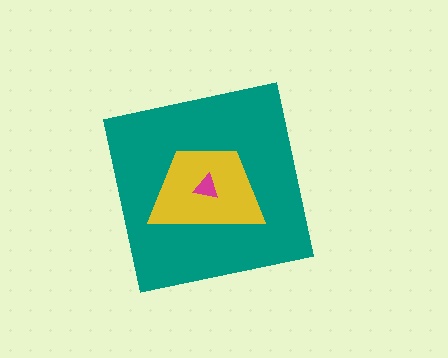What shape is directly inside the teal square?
The yellow trapezoid.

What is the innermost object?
The magenta triangle.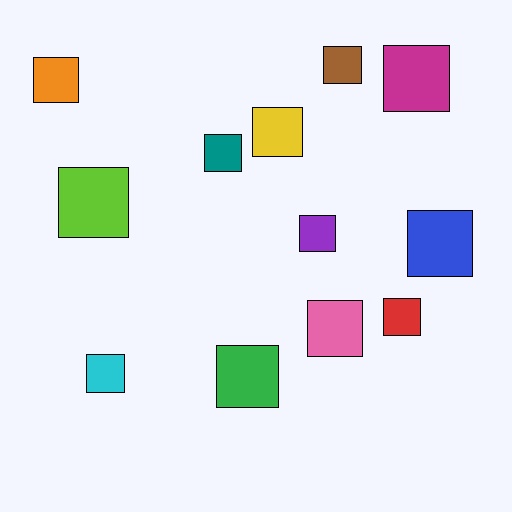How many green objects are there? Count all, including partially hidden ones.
There is 1 green object.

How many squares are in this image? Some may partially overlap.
There are 12 squares.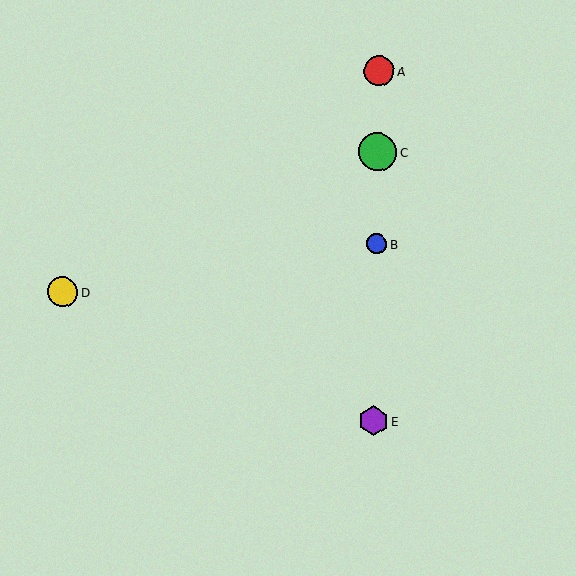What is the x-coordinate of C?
Object C is at x≈378.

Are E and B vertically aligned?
Yes, both are at x≈373.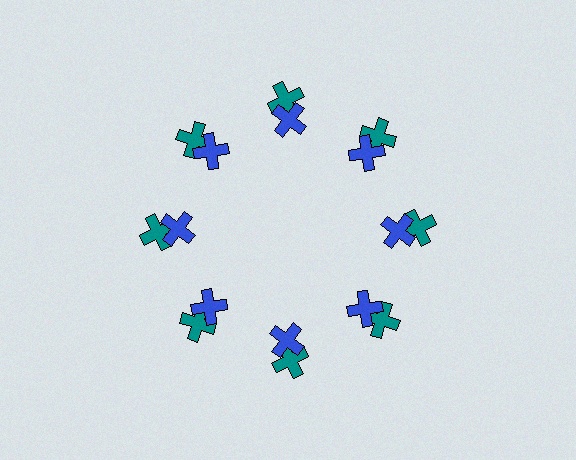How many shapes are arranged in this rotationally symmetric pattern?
There are 16 shapes, arranged in 8 groups of 2.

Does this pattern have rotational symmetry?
Yes, this pattern has 8-fold rotational symmetry. It looks the same after rotating 45 degrees around the center.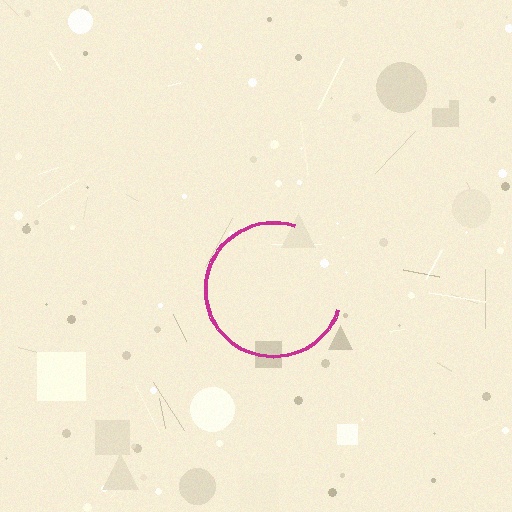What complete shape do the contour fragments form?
The contour fragments form a circle.